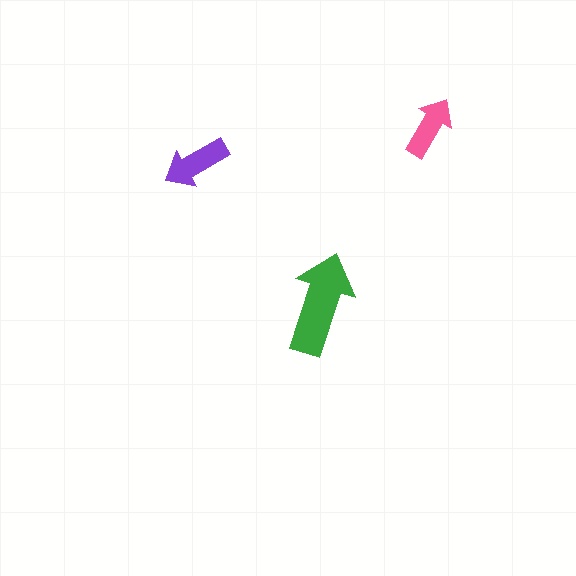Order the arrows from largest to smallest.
the green one, the purple one, the pink one.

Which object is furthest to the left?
The purple arrow is leftmost.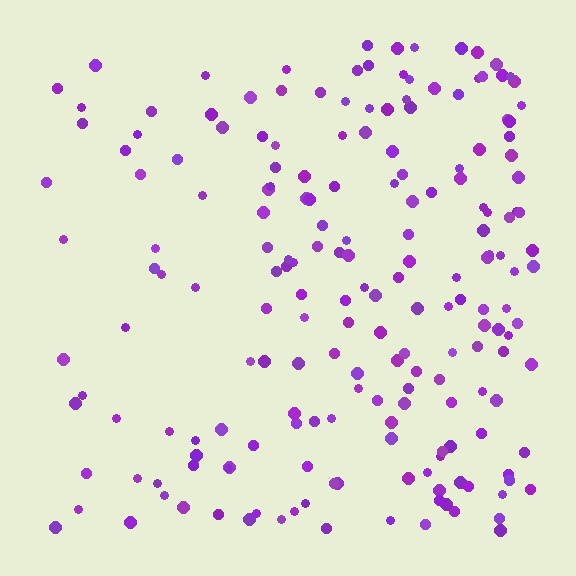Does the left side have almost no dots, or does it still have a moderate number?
Still a moderate number, just noticeably fewer than the right.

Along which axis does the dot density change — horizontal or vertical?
Horizontal.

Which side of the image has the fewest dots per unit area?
The left.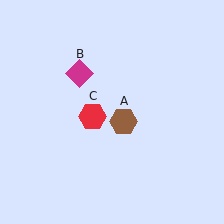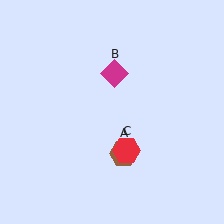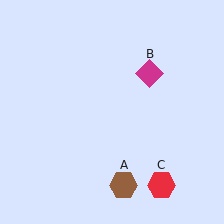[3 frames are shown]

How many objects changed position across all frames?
3 objects changed position: brown hexagon (object A), magenta diamond (object B), red hexagon (object C).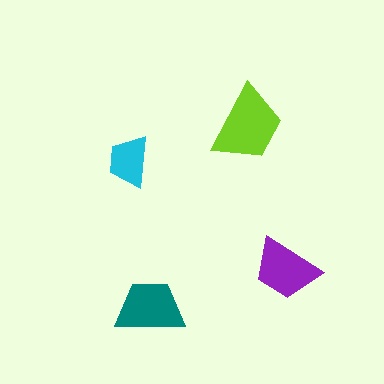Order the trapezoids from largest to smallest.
the lime one, the teal one, the purple one, the cyan one.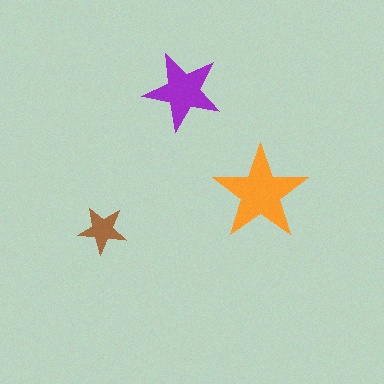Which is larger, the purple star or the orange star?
The orange one.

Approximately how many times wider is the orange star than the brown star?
About 2 times wider.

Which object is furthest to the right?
The orange star is rightmost.